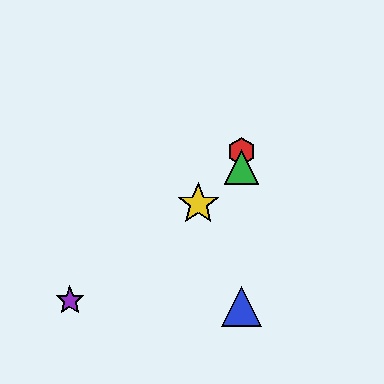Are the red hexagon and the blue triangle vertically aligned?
Yes, both are at x≈241.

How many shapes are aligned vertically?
3 shapes (the red hexagon, the blue triangle, the green triangle) are aligned vertically.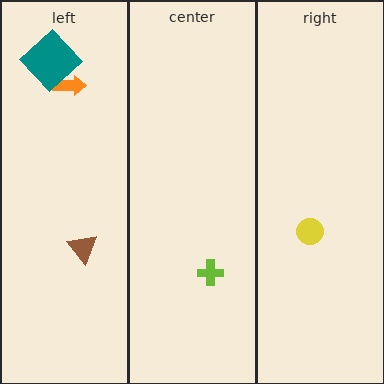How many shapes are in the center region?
1.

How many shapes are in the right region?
1.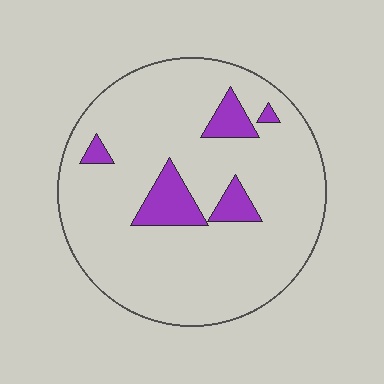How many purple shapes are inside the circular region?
5.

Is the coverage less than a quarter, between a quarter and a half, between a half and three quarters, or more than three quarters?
Less than a quarter.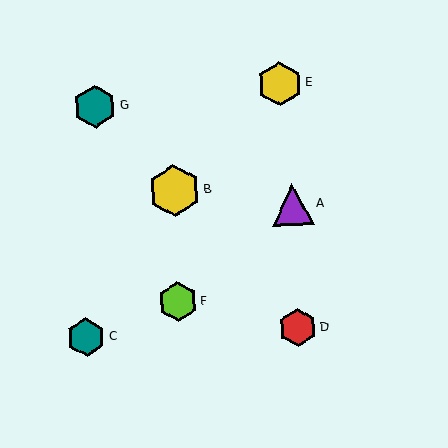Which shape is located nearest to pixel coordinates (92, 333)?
The teal hexagon (labeled C) at (86, 337) is nearest to that location.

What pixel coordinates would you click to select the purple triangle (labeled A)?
Click at (292, 204) to select the purple triangle A.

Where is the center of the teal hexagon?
The center of the teal hexagon is at (95, 107).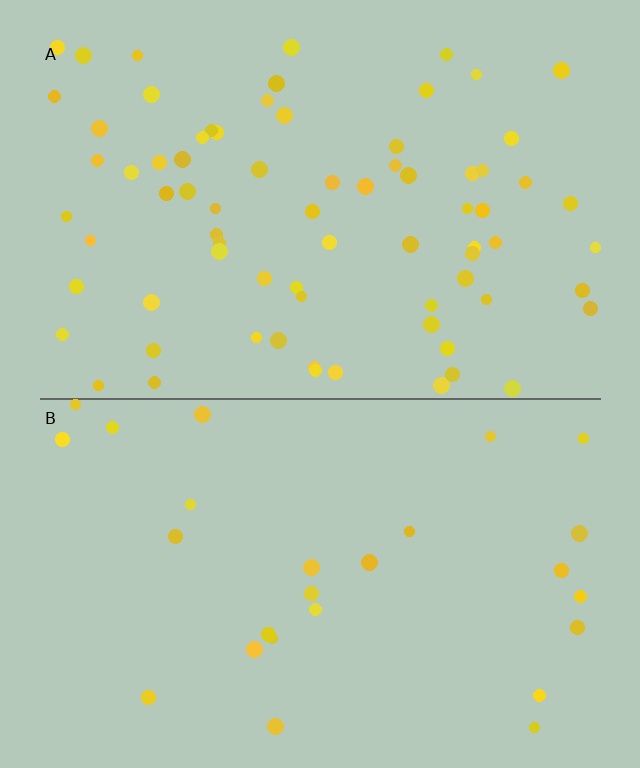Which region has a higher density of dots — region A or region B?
A (the top).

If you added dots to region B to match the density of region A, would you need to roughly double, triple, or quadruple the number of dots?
Approximately triple.